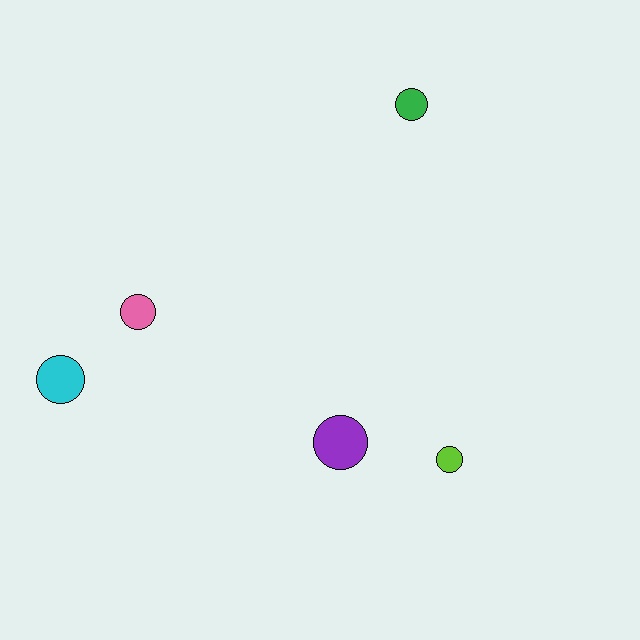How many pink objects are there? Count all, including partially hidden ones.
There is 1 pink object.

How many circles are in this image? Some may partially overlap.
There are 5 circles.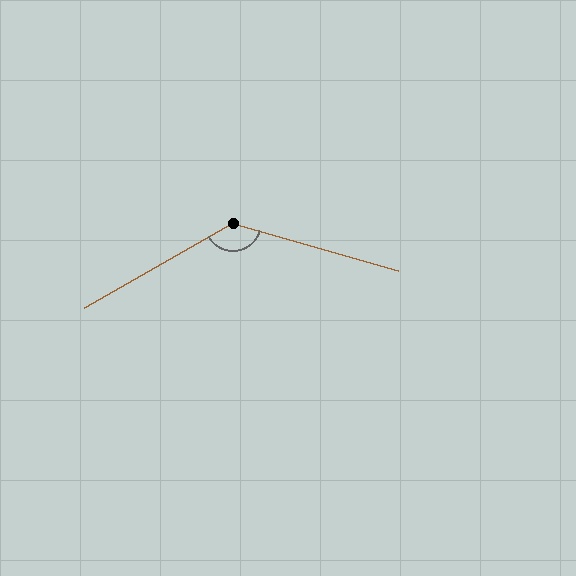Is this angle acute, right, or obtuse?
It is obtuse.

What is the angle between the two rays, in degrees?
Approximately 134 degrees.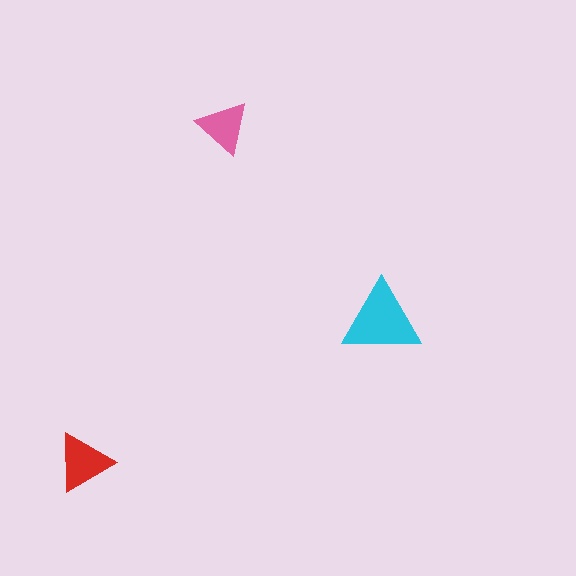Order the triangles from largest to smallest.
the cyan one, the red one, the pink one.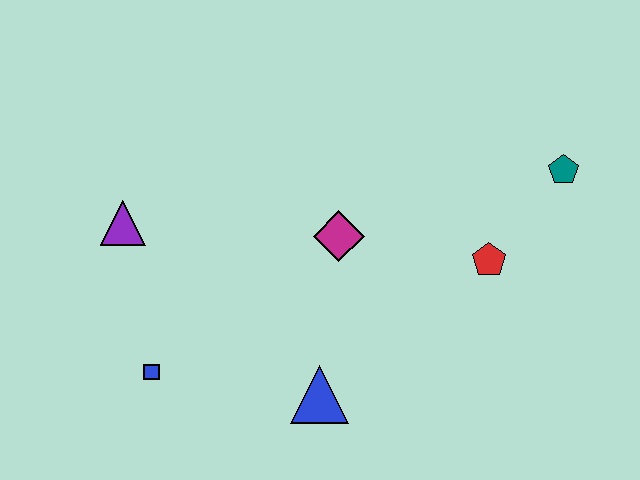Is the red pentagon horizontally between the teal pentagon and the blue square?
Yes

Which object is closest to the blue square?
The purple triangle is closest to the blue square.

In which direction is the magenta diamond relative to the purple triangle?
The magenta diamond is to the right of the purple triangle.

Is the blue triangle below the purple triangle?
Yes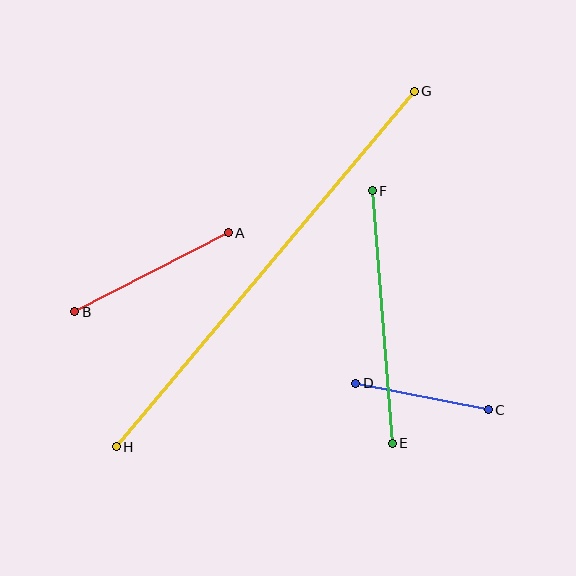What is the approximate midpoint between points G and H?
The midpoint is at approximately (265, 269) pixels.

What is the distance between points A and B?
The distance is approximately 173 pixels.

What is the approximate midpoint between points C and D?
The midpoint is at approximately (422, 397) pixels.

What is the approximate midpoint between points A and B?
The midpoint is at approximately (152, 272) pixels.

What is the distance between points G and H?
The distance is approximately 464 pixels.